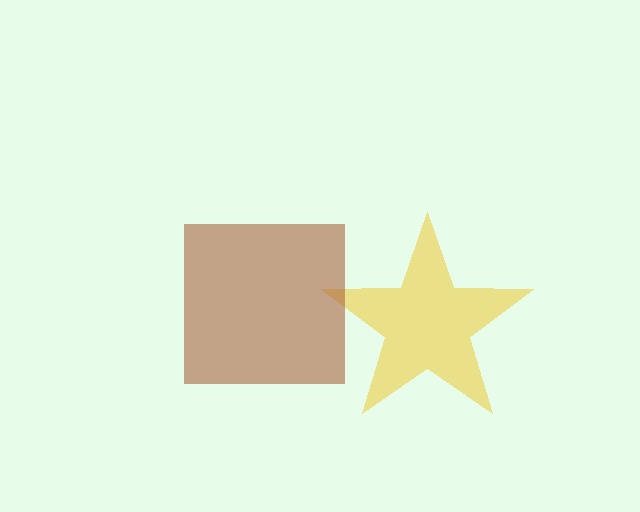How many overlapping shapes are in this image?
There are 2 overlapping shapes in the image.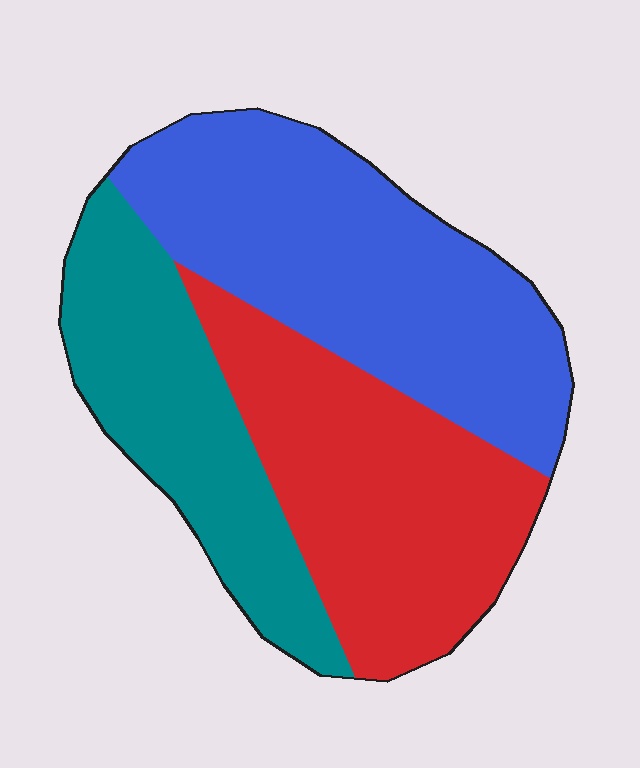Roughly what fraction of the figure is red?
Red covers roughly 35% of the figure.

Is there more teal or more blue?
Blue.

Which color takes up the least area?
Teal, at roughly 25%.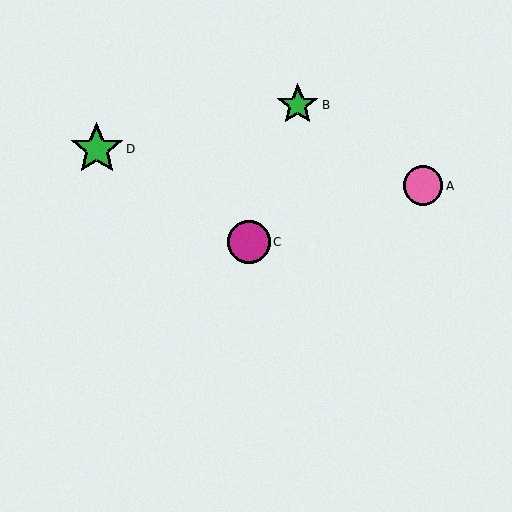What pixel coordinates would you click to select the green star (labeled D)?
Click at (97, 149) to select the green star D.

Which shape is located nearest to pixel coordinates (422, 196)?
The pink circle (labeled A) at (423, 186) is nearest to that location.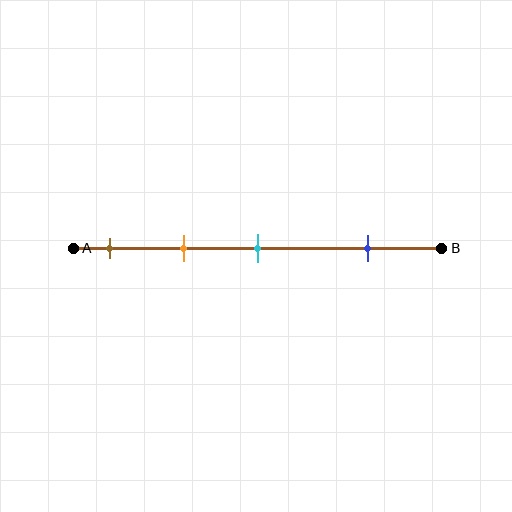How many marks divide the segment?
There are 4 marks dividing the segment.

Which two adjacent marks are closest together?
The brown and orange marks are the closest adjacent pair.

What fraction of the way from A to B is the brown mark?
The brown mark is approximately 10% (0.1) of the way from A to B.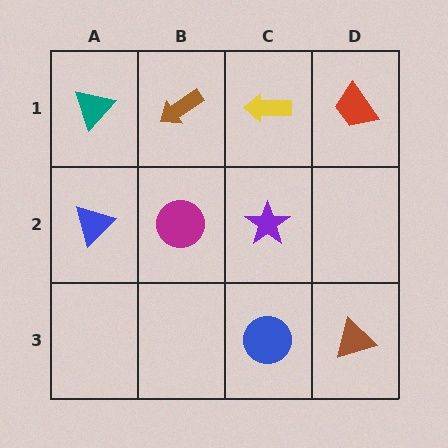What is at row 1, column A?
A teal triangle.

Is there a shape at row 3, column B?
No, that cell is empty.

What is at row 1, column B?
A brown arrow.